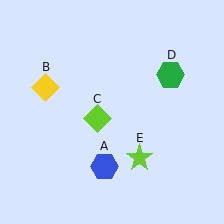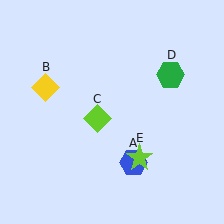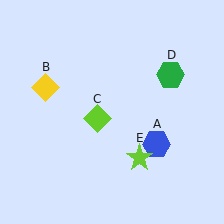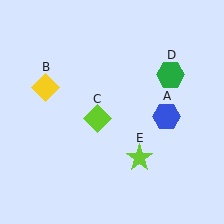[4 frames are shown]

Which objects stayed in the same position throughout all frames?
Yellow diamond (object B) and lime diamond (object C) and green hexagon (object D) and lime star (object E) remained stationary.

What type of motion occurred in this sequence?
The blue hexagon (object A) rotated counterclockwise around the center of the scene.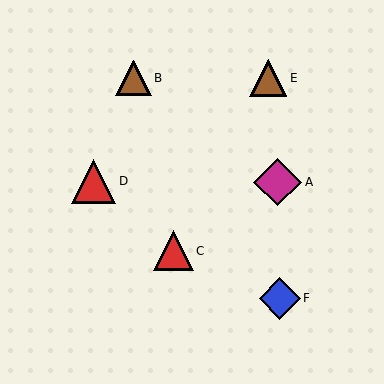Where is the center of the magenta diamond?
The center of the magenta diamond is at (278, 182).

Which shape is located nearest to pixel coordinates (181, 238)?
The red triangle (labeled C) at (174, 251) is nearest to that location.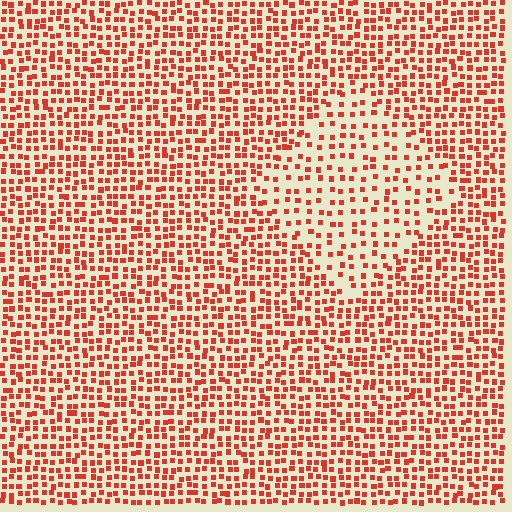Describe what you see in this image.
The image contains small red elements arranged at two different densities. A diamond-shaped region is visible where the elements are less densely packed than the surrounding area.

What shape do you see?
I see a diamond.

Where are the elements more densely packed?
The elements are more densely packed outside the diamond boundary.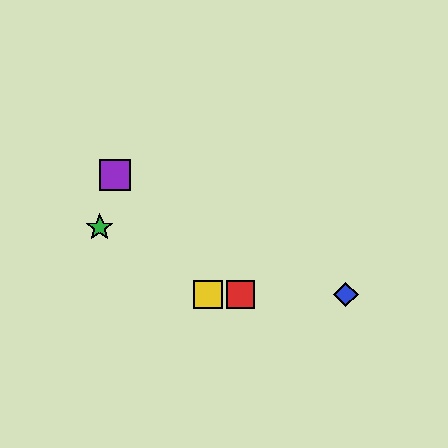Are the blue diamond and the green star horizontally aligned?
No, the blue diamond is at y≈295 and the green star is at y≈227.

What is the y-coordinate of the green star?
The green star is at y≈227.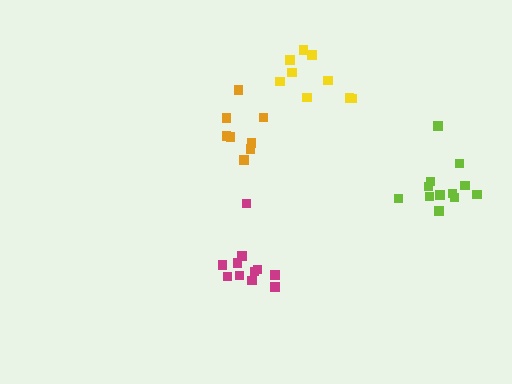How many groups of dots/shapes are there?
There are 4 groups.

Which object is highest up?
The yellow cluster is topmost.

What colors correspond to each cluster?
The clusters are colored: orange, lime, magenta, yellow.